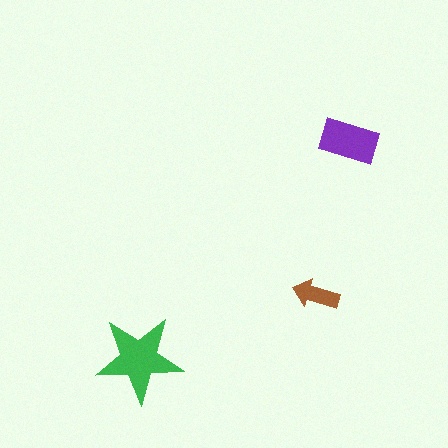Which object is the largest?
The green star.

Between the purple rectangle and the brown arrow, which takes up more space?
The purple rectangle.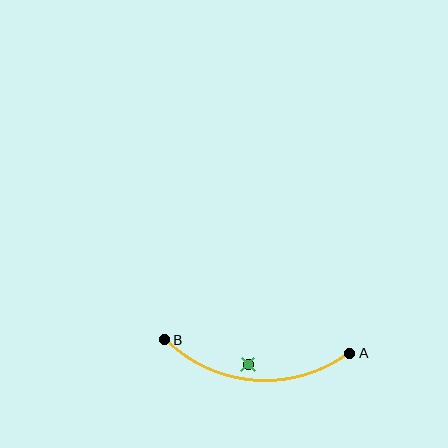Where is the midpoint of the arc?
The arc midpoint is the point on the curve farthest from the straight line joining A and B. It sits below that line.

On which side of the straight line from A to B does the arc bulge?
The arc bulges below the straight line connecting A and B.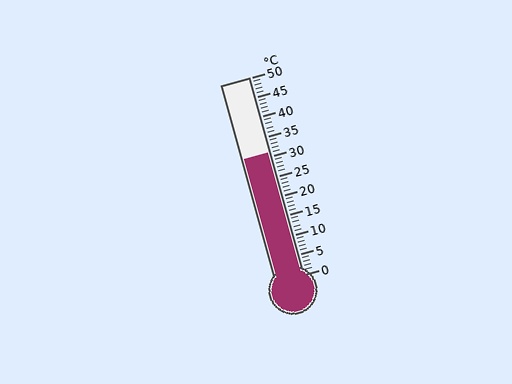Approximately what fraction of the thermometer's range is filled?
The thermometer is filled to approximately 60% of its range.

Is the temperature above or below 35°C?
The temperature is below 35°C.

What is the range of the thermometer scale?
The thermometer scale ranges from 0°C to 50°C.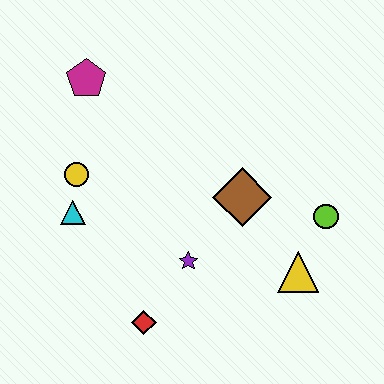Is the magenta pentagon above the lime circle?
Yes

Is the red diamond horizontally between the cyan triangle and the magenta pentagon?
No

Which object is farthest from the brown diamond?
The magenta pentagon is farthest from the brown diamond.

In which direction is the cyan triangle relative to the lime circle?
The cyan triangle is to the left of the lime circle.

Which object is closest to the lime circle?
The yellow triangle is closest to the lime circle.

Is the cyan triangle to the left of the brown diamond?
Yes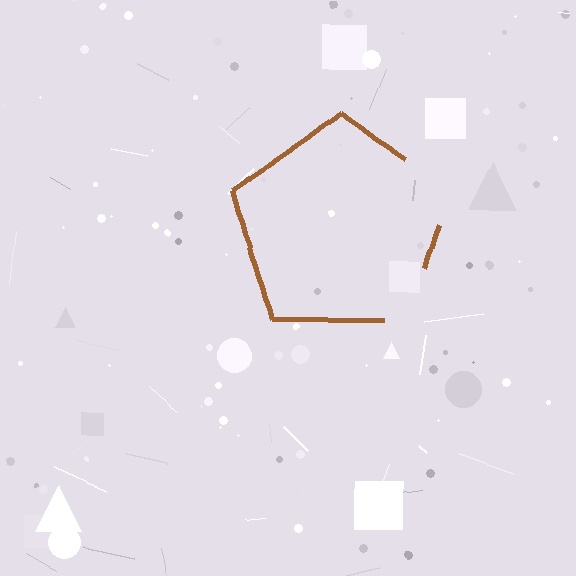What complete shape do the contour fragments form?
The contour fragments form a pentagon.